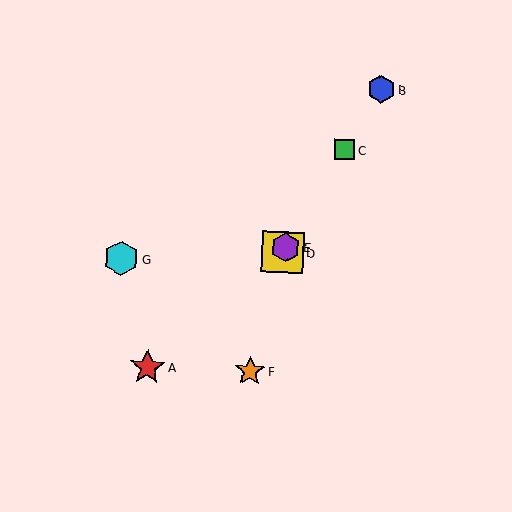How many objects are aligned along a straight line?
4 objects (B, C, D, E) are aligned along a straight line.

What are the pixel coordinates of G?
Object G is at (122, 258).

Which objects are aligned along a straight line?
Objects B, C, D, E are aligned along a straight line.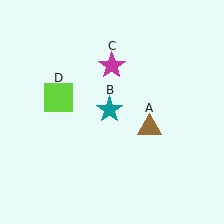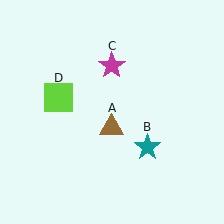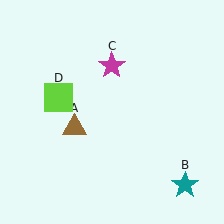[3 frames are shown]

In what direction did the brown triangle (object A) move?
The brown triangle (object A) moved left.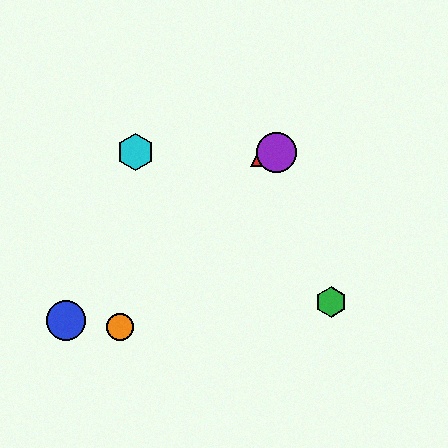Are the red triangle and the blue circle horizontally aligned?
No, the red triangle is at y≈152 and the blue circle is at y≈321.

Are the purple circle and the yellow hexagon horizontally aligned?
Yes, both are at y≈152.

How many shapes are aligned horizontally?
4 shapes (the red triangle, the yellow hexagon, the purple circle, the cyan hexagon) are aligned horizontally.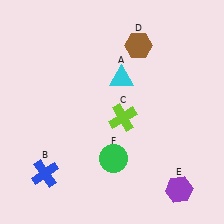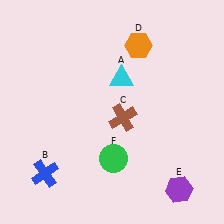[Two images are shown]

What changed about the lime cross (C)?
In Image 1, C is lime. In Image 2, it changed to brown.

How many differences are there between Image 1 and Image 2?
There are 2 differences between the two images.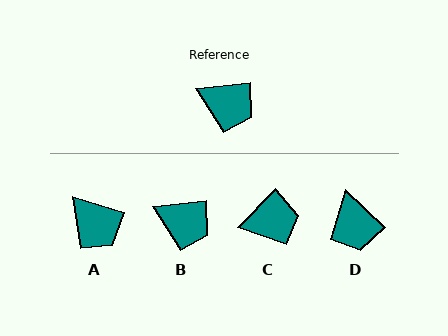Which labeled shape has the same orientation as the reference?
B.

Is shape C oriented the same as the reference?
No, it is off by about 39 degrees.